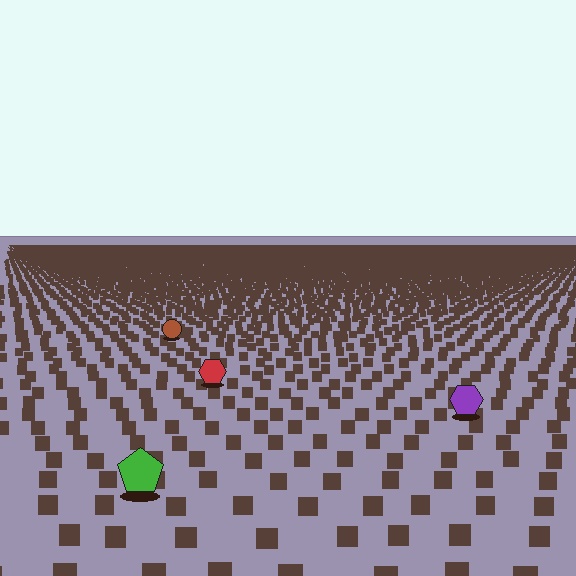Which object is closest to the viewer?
The green pentagon is closest. The texture marks near it are larger and more spread out.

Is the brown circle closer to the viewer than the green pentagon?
No. The green pentagon is closer — you can tell from the texture gradient: the ground texture is coarser near it.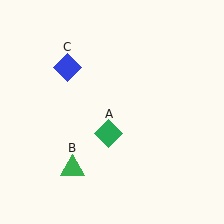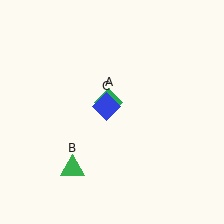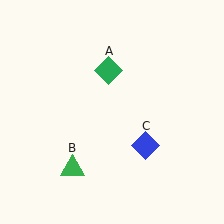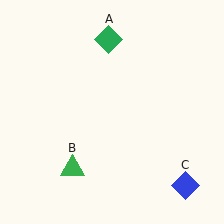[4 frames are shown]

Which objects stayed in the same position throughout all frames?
Green triangle (object B) remained stationary.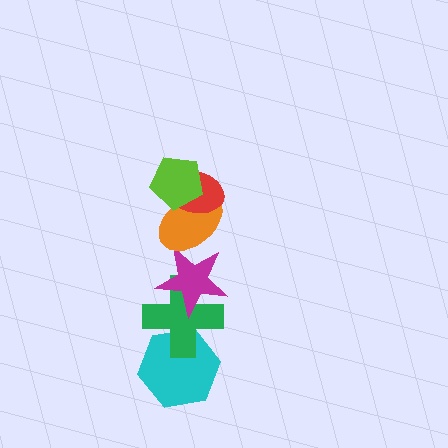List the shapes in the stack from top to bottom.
From top to bottom: the lime pentagon, the red ellipse, the orange ellipse, the magenta star, the green cross, the cyan hexagon.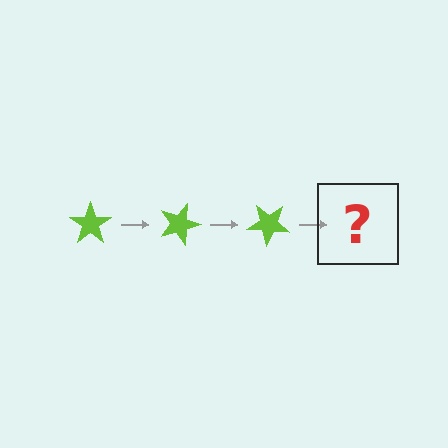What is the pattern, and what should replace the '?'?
The pattern is that the star rotates 20 degrees each step. The '?' should be a lime star rotated 60 degrees.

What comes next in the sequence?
The next element should be a lime star rotated 60 degrees.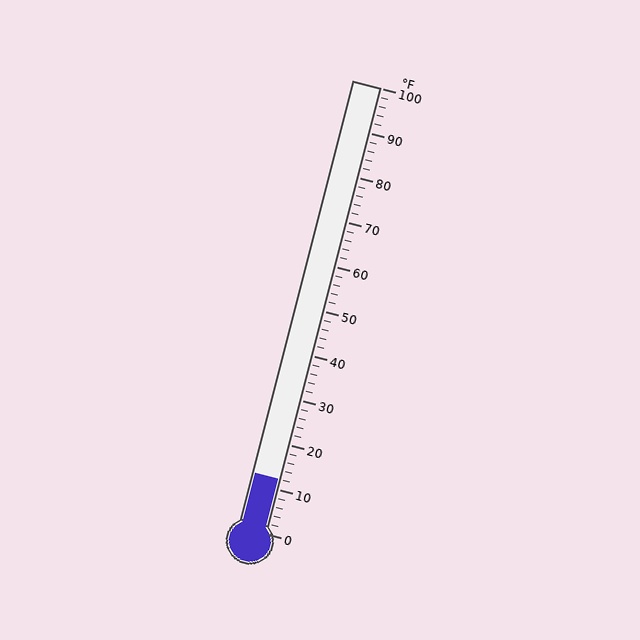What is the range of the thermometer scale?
The thermometer scale ranges from 0°F to 100°F.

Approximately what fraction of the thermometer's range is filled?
The thermometer is filled to approximately 10% of its range.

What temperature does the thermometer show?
The thermometer shows approximately 12°F.